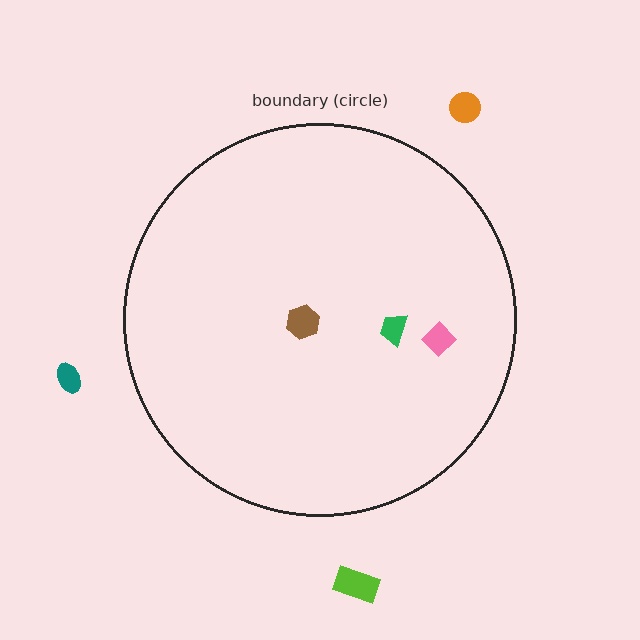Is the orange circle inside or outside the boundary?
Outside.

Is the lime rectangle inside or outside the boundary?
Outside.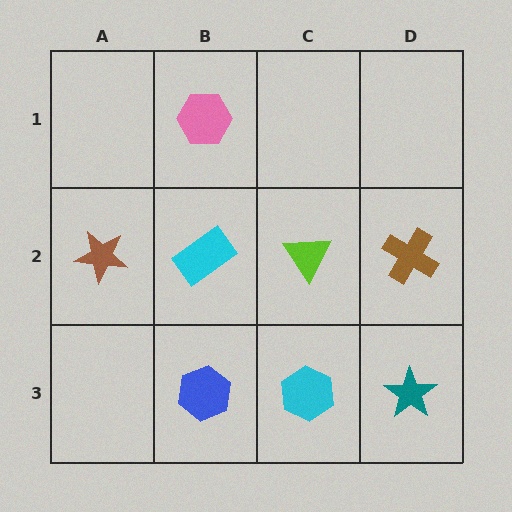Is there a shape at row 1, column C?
No, that cell is empty.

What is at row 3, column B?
A blue hexagon.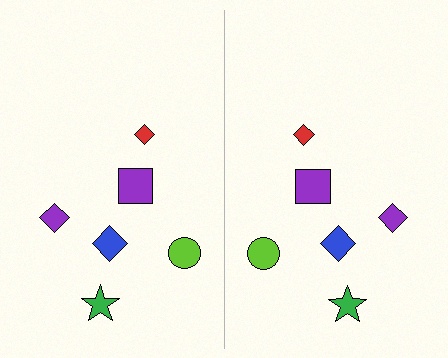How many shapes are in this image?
There are 12 shapes in this image.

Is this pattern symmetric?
Yes, this pattern has bilateral (reflection) symmetry.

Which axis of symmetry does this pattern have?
The pattern has a vertical axis of symmetry running through the center of the image.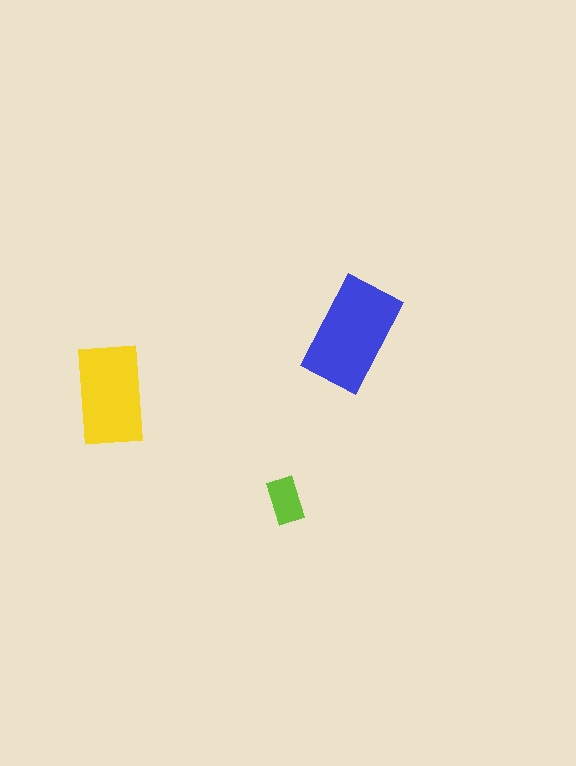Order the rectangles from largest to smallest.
the blue one, the yellow one, the lime one.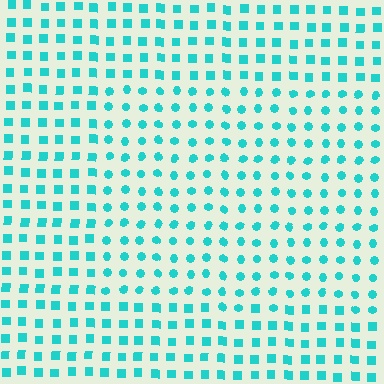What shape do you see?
I see a rectangle.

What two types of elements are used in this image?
The image uses circles inside the rectangle region and squares outside it.